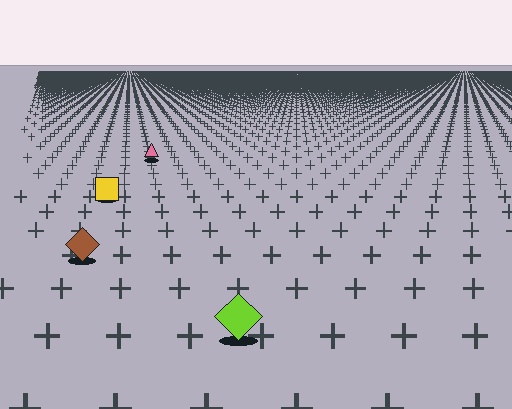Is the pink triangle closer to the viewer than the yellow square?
No. The yellow square is closer — you can tell from the texture gradient: the ground texture is coarser near it.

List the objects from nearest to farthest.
From nearest to farthest: the lime diamond, the brown diamond, the yellow square, the pink triangle.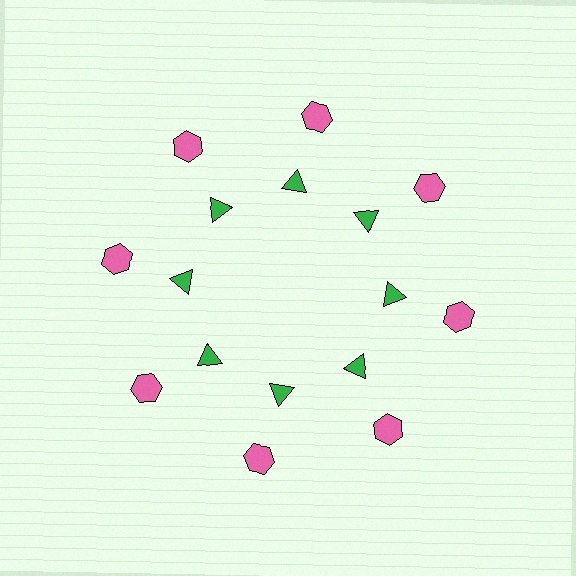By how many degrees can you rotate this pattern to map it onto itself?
The pattern maps onto itself every 45 degrees of rotation.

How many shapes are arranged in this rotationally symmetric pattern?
There are 16 shapes, arranged in 8 groups of 2.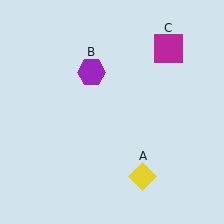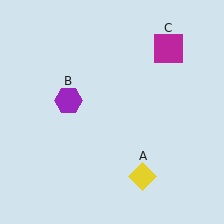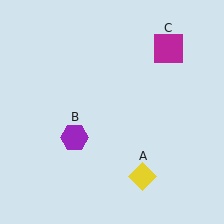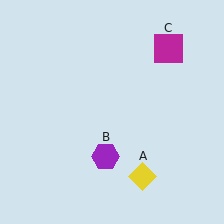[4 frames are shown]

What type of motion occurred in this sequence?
The purple hexagon (object B) rotated counterclockwise around the center of the scene.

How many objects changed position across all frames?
1 object changed position: purple hexagon (object B).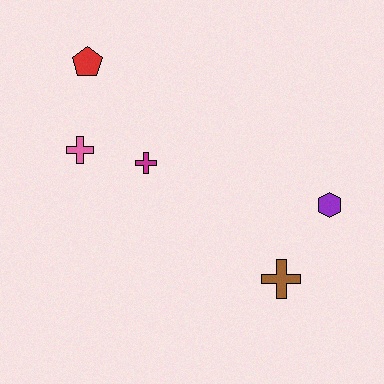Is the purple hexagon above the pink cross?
No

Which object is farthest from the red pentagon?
The brown cross is farthest from the red pentagon.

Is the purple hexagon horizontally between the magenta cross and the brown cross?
No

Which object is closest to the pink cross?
The magenta cross is closest to the pink cross.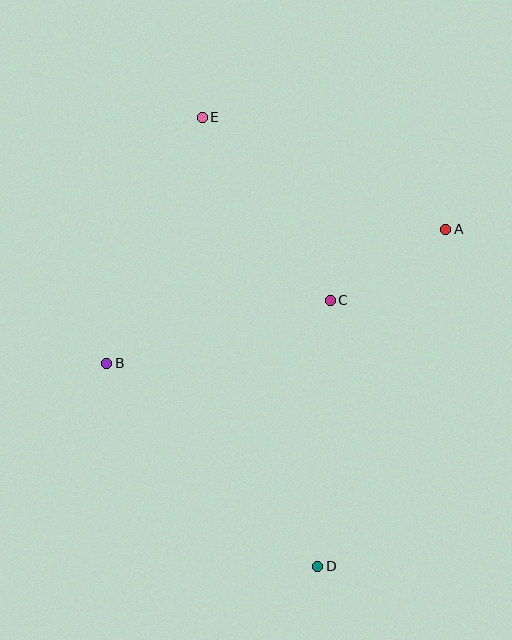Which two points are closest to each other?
Points A and C are closest to each other.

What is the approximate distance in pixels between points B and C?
The distance between B and C is approximately 232 pixels.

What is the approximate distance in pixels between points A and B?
The distance between A and B is approximately 365 pixels.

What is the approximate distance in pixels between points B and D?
The distance between B and D is approximately 293 pixels.